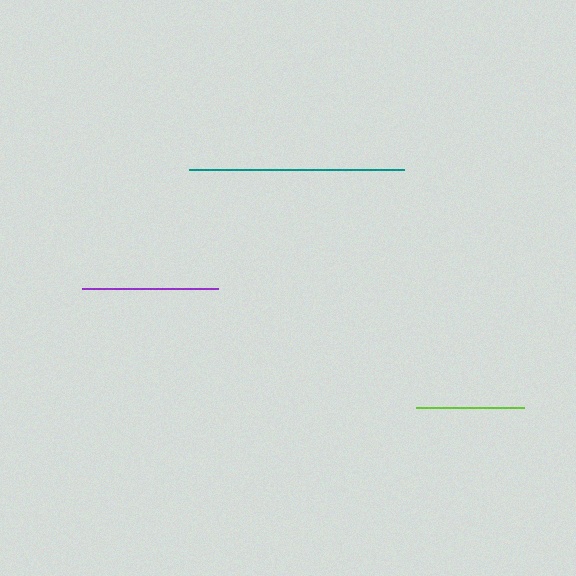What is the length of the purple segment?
The purple segment is approximately 136 pixels long.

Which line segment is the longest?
The teal line is the longest at approximately 214 pixels.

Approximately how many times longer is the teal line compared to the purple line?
The teal line is approximately 1.6 times the length of the purple line.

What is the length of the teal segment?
The teal segment is approximately 214 pixels long.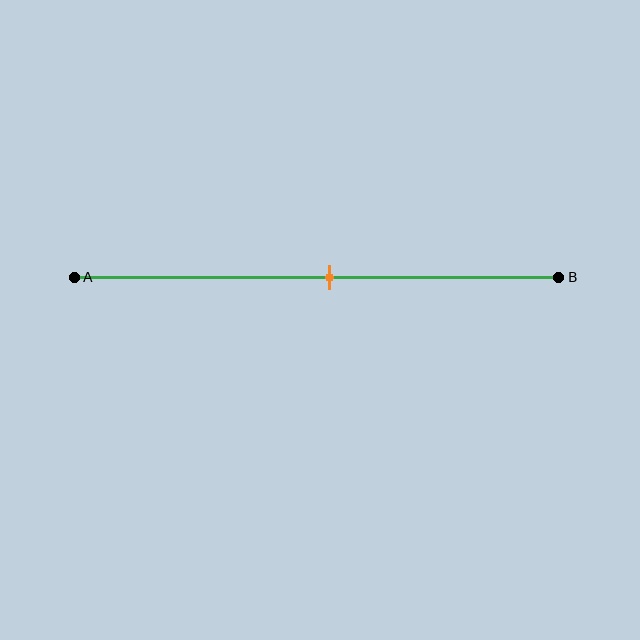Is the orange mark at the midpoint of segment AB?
Yes, the mark is approximately at the midpoint.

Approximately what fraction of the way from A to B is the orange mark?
The orange mark is approximately 55% of the way from A to B.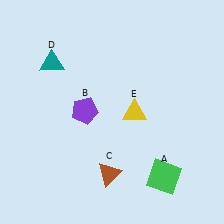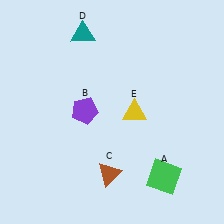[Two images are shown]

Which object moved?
The teal triangle (D) moved right.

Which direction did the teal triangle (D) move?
The teal triangle (D) moved right.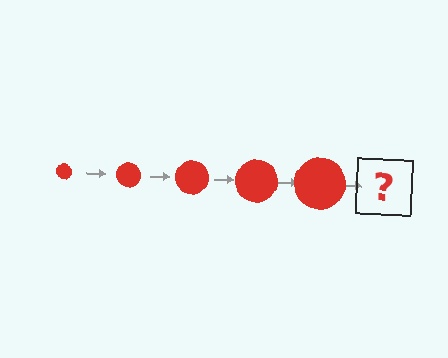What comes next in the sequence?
The next element should be a red circle, larger than the previous one.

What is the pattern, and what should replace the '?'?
The pattern is that the circle gets progressively larger each step. The '?' should be a red circle, larger than the previous one.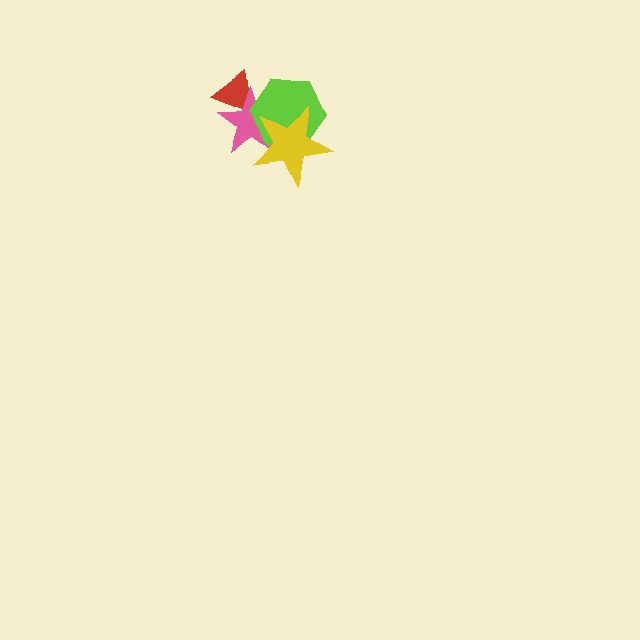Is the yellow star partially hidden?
No, no other shape covers it.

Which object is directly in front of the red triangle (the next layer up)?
The pink star is directly in front of the red triangle.